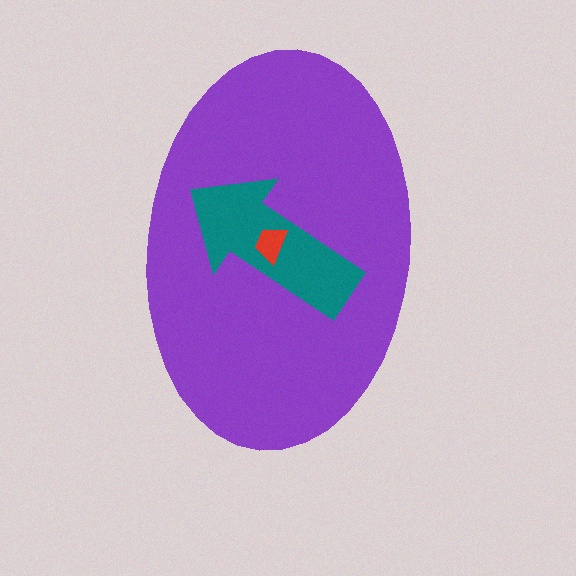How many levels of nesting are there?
3.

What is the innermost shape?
The red trapezoid.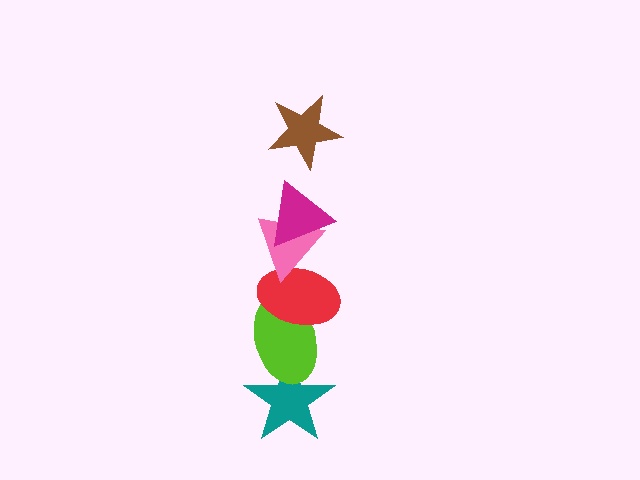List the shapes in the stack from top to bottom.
From top to bottom: the brown star, the magenta triangle, the pink triangle, the red ellipse, the lime ellipse, the teal star.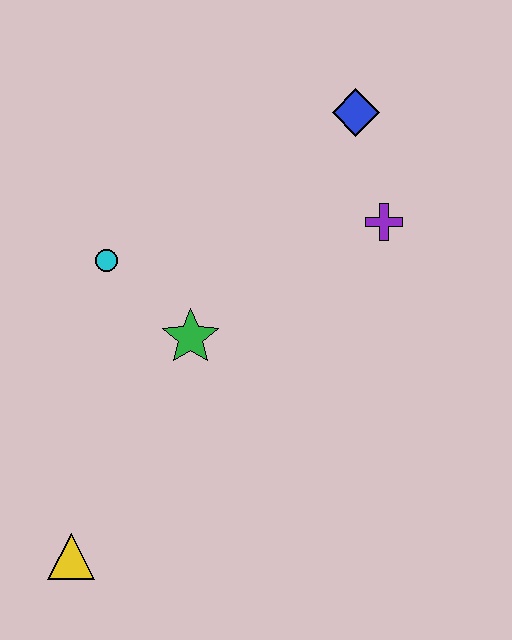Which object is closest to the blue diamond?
The purple cross is closest to the blue diamond.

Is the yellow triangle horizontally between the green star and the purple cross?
No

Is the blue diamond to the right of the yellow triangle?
Yes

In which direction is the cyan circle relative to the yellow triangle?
The cyan circle is above the yellow triangle.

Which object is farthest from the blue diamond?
The yellow triangle is farthest from the blue diamond.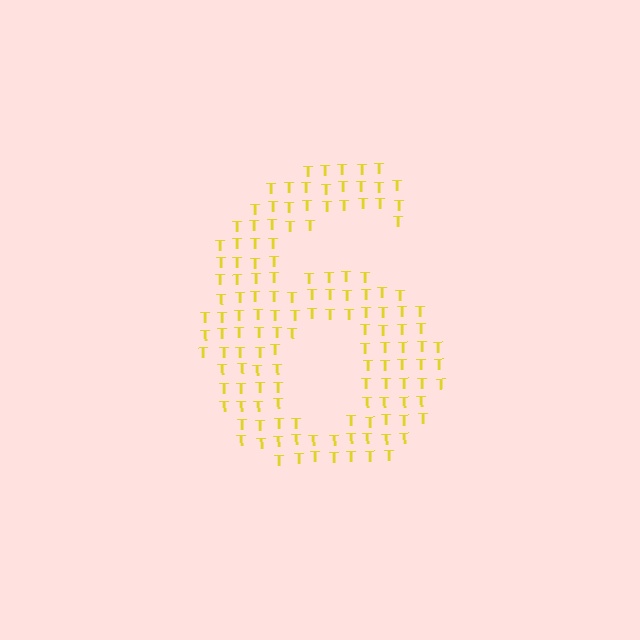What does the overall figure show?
The overall figure shows the digit 6.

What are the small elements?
The small elements are letter T's.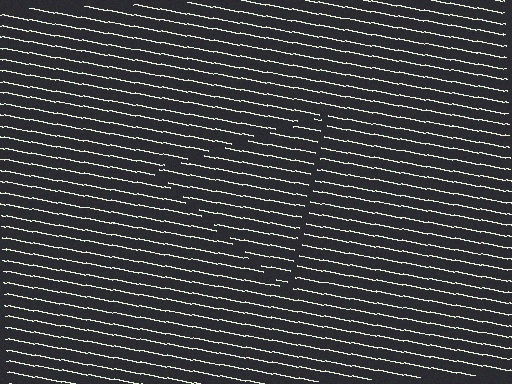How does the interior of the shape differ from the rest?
The interior of the shape contains the same grating, shifted by half a period — the contour is defined by the phase discontinuity where line-ends from the inner and outer gratings abut.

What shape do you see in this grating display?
An illusory triangle. The interior of the shape contains the same grating, shifted by half a period — the contour is defined by the phase discontinuity where line-ends from the inner and outer gratings abut.